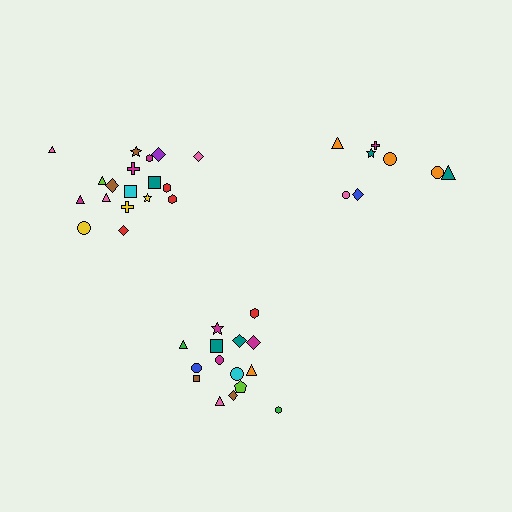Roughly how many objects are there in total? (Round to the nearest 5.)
Roughly 40 objects in total.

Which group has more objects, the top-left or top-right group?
The top-left group.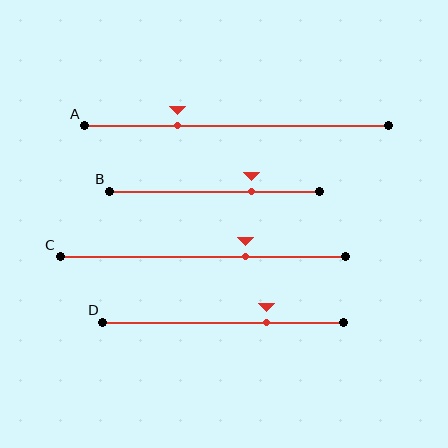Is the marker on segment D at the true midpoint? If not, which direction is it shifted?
No, the marker on segment D is shifted to the right by about 18% of the segment length.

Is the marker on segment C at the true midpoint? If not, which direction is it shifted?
No, the marker on segment C is shifted to the right by about 15% of the segment length.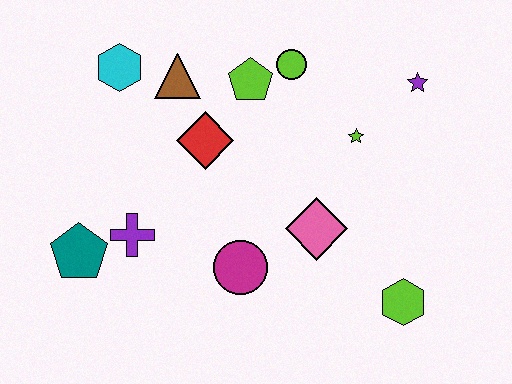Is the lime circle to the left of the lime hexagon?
Yes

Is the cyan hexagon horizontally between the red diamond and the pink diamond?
No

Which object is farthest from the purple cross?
The purple star is farthest from the purple cross.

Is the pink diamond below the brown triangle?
Yes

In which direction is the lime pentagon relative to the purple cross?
The lime pentagon is above the purple cross.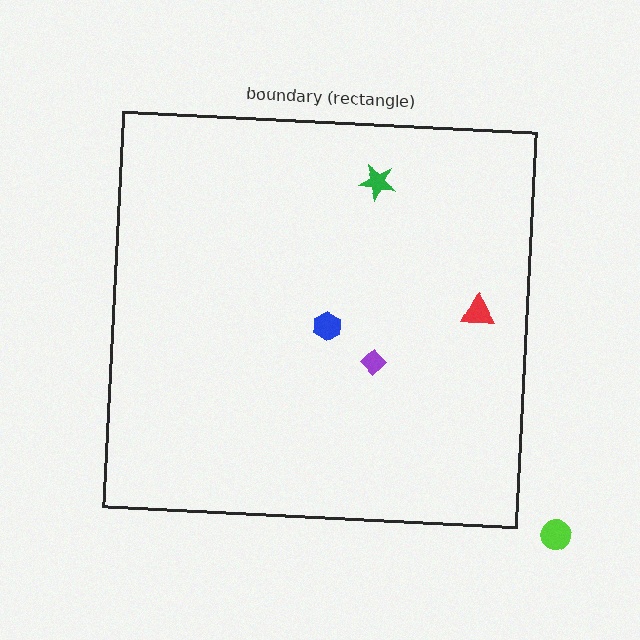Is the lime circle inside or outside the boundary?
Outside.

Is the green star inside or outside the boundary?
Inside.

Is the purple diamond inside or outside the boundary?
Inside.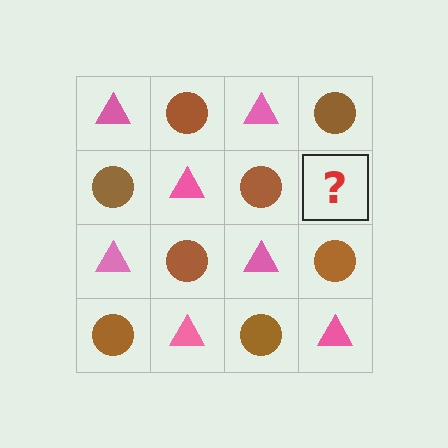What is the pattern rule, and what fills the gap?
The rule is that it alternates pink triangle and brown circle in a checkerboard pattern. The gap should be filled with a pink triangle.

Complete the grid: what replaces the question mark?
The question mark should be replaced with a pink triangle.